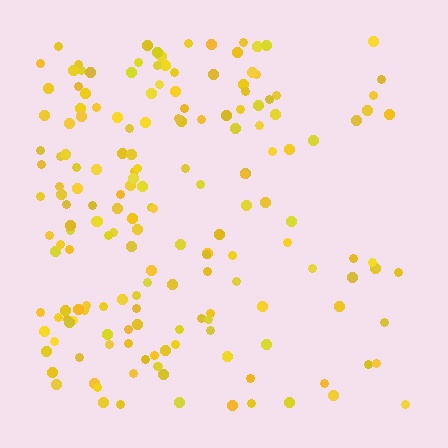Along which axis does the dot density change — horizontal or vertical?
Horizontal.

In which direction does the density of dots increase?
From right to left, with the left side densest.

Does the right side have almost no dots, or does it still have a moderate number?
Still a moderate number, just noticeably fewer than the left.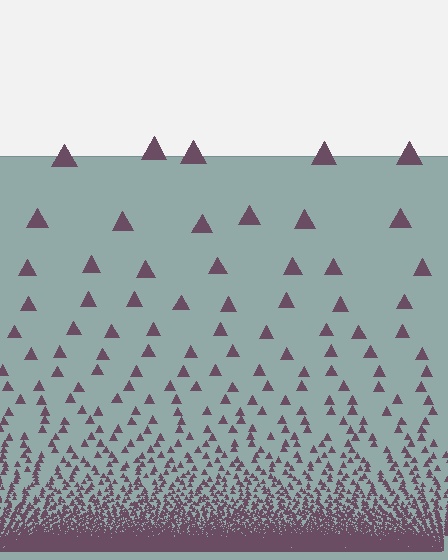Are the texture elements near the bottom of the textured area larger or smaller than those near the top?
Smaller. The gradient is inverted — elements near the bottom are smaller and denser.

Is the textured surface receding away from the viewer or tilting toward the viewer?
The surface appears to tilt toward the viewer. Texture elements get larger and sparser toward the top.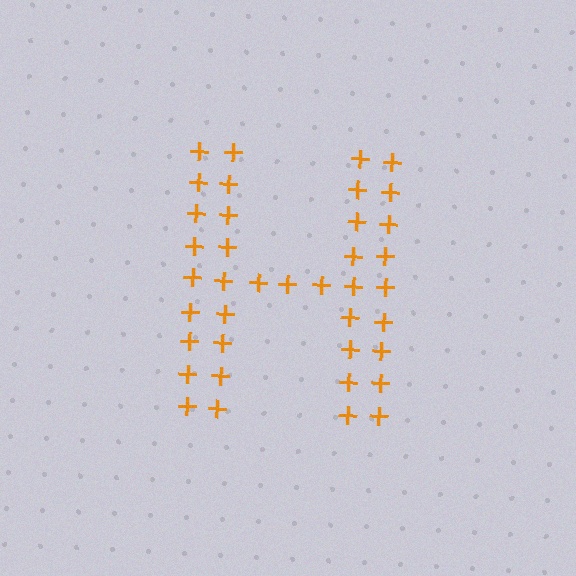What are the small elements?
The small elements are plus signs.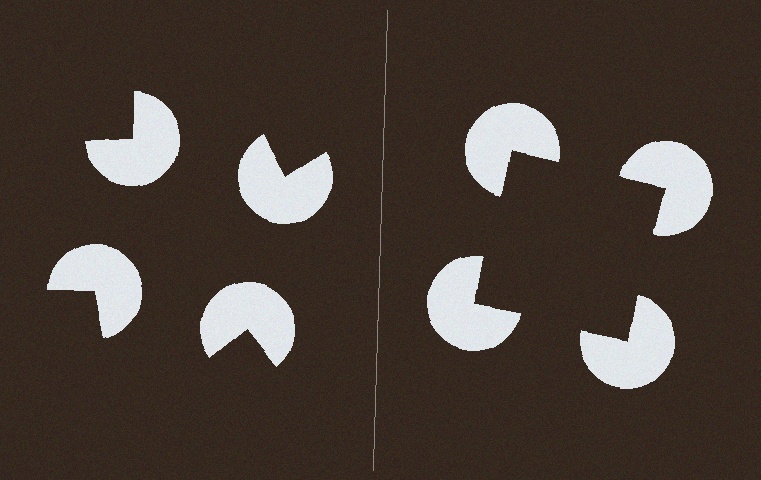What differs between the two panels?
The pac-man discs are positioned identically on both sides; only the wedge orientations differ. On the right they align to a square; on the left they are misaligned.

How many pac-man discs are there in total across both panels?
8 — 4 on each side.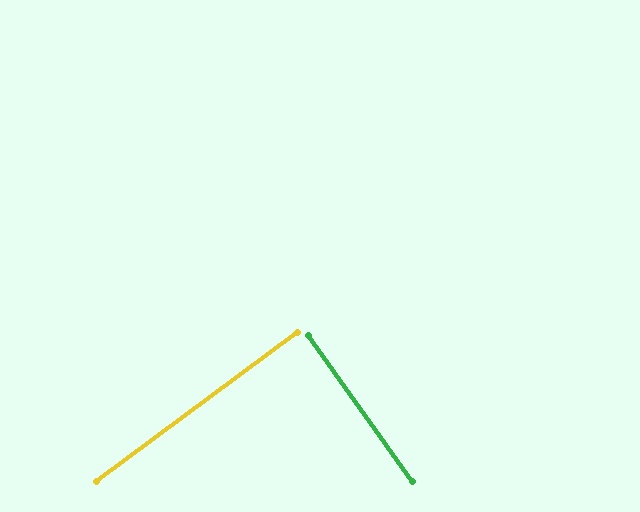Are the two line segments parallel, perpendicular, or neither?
Perpendicular — they meet at approximately 89°.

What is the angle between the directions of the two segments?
Approximately 89 degrees.